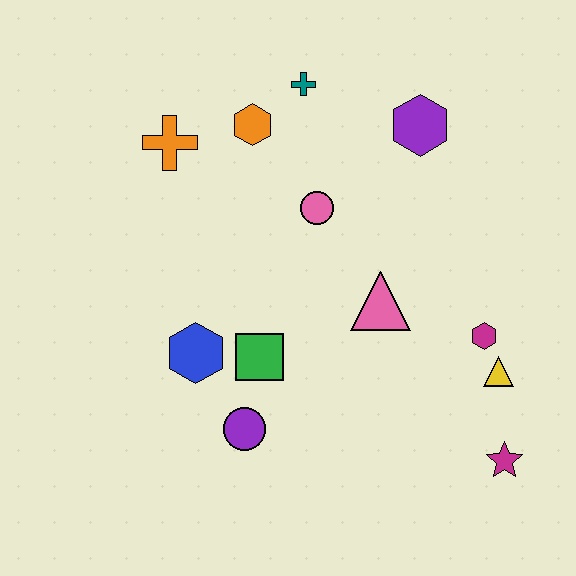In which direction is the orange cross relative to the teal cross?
The orange cross is to the left of the teal cross.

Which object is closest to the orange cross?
The orange hexagon is closest to the orange cross.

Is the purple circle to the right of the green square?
No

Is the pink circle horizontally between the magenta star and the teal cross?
Yes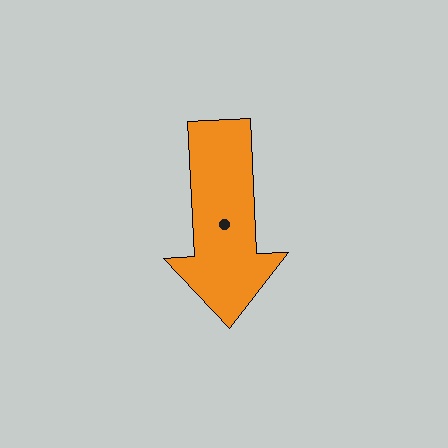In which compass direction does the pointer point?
South.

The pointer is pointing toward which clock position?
Roughly 6 o'clock.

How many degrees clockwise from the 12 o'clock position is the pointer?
Approximately 177 degrees.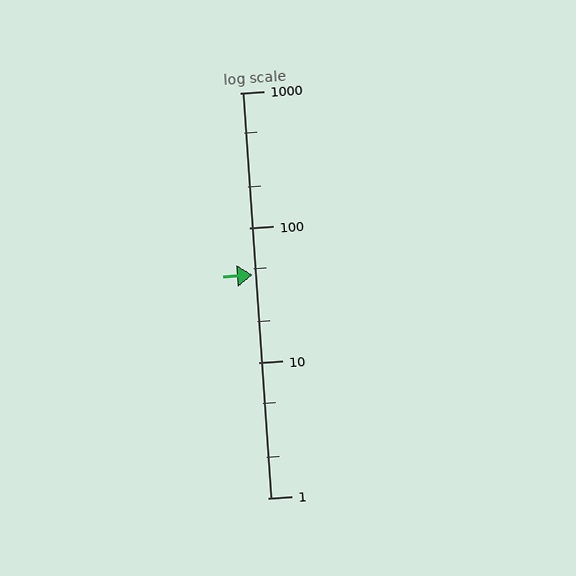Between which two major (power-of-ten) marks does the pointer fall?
The pointer is between 10 and 100.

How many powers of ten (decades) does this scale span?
The scale spans 3 decades, from 1 to 1000.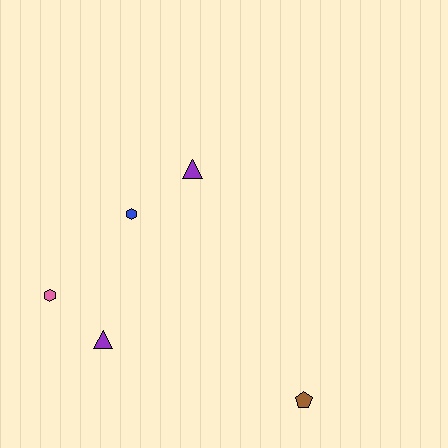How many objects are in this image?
There are 5 objects.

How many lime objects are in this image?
There are no lime objects.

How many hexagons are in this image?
There are 2 hexagons.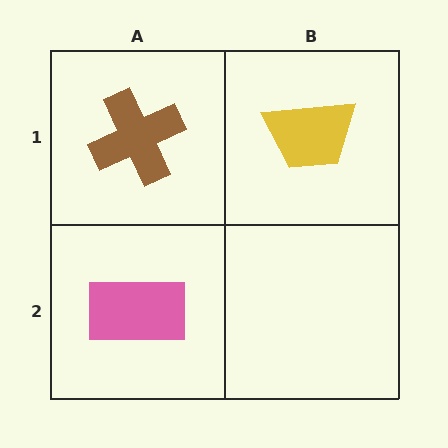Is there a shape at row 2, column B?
No, that cell is empty.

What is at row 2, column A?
A pink rectangle.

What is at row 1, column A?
A brown cross.